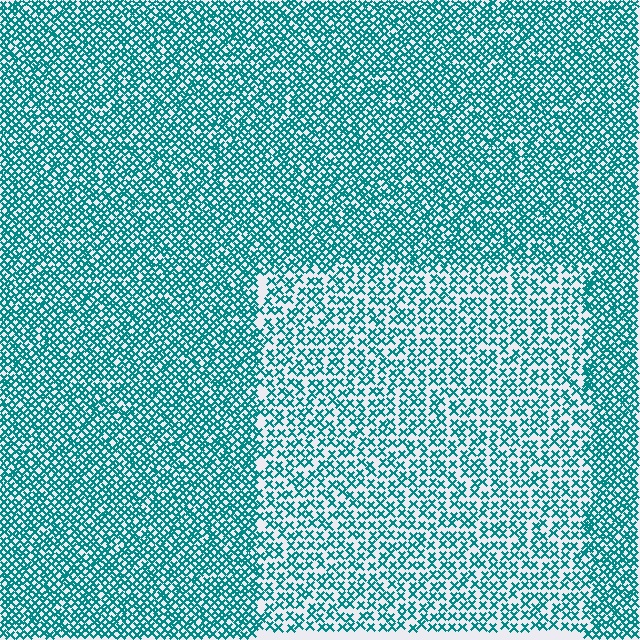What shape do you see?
I see a rectangle.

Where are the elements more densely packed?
The elements are more densely packed outside the rectangle boundary.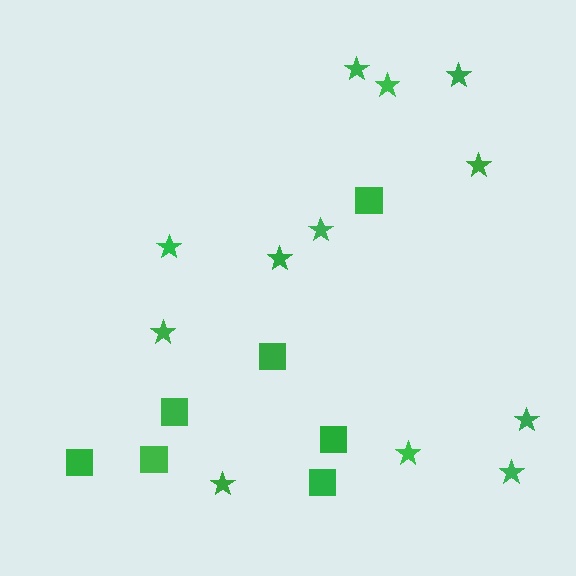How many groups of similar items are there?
There are 2 groups: one group of stars (12) and one group of squares (7).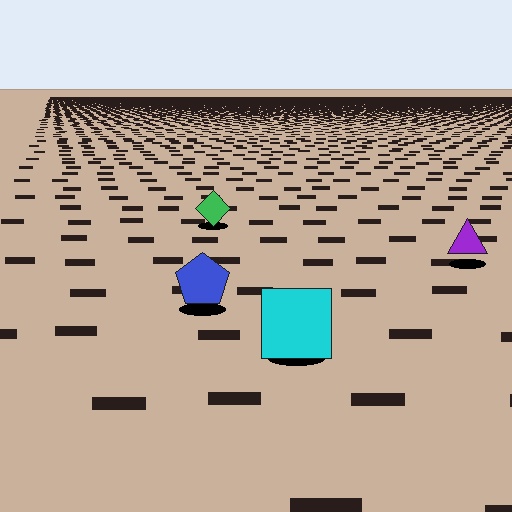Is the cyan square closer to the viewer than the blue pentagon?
Yes. The cyan square is closer — you can tell from the texture gradient: the ground texture is coarser near it.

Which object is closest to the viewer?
The cyan square is closest. The texture marks near it are larger and more spread out.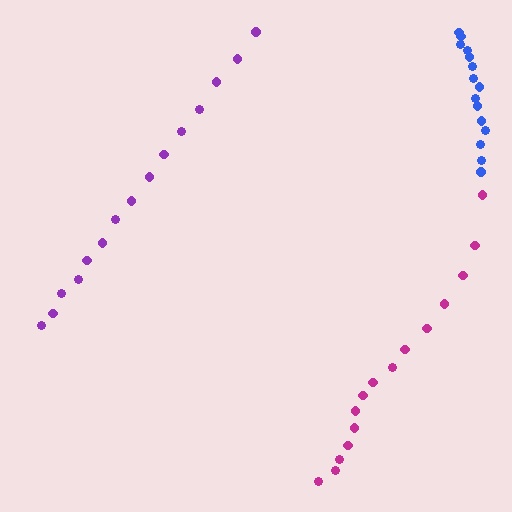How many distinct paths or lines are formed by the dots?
There are 3 distinct paths.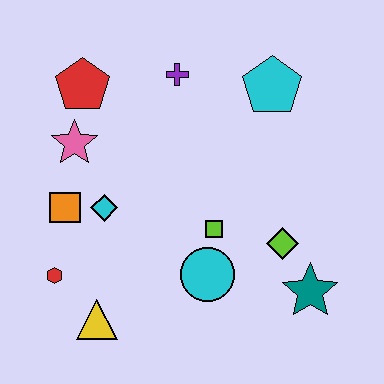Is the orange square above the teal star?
Yes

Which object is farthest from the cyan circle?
The red pentagon is farthest from the cyan circle.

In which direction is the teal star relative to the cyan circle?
The teal star is to the right of the cyan circle.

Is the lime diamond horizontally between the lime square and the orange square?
No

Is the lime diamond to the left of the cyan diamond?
No